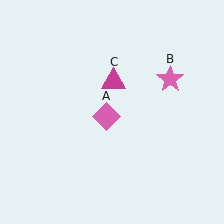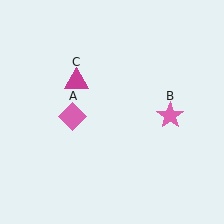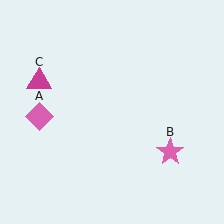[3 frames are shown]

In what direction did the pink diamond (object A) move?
The pink diamond (object A) moved left.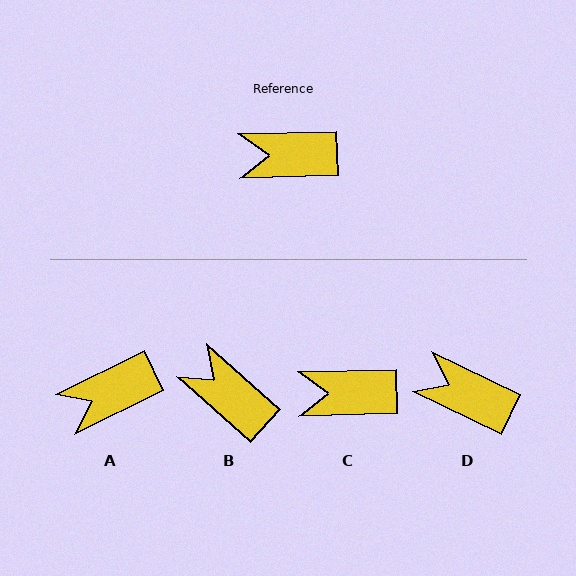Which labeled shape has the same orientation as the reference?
C.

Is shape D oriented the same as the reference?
No, it is off by about 27 degrees.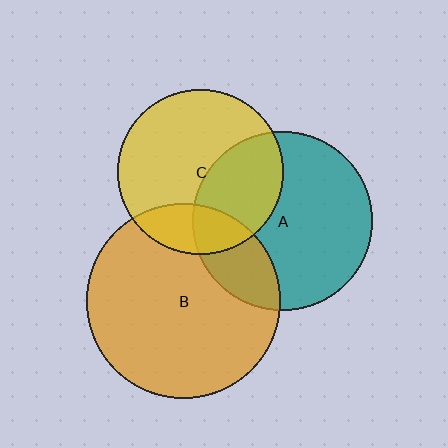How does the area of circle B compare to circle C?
Approximately 1.4 times.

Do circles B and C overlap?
Yes.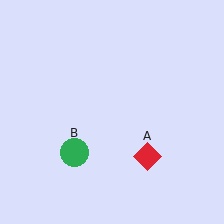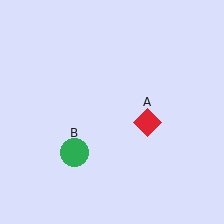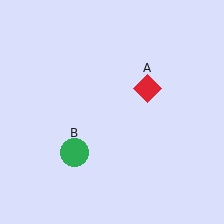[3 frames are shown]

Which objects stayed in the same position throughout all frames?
Green circle (object B) remained stationary.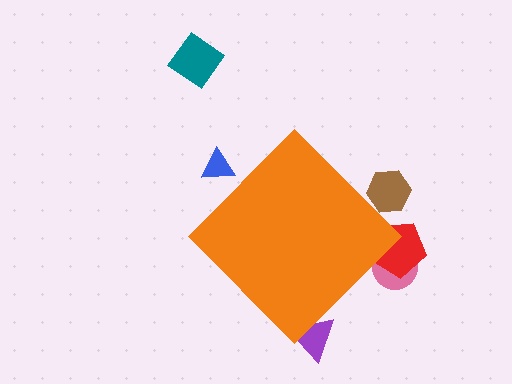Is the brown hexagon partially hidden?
Yes, the brown hexagon is partially hidden behind the orange diamond.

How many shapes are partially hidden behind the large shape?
5 shapes are partially hidden.